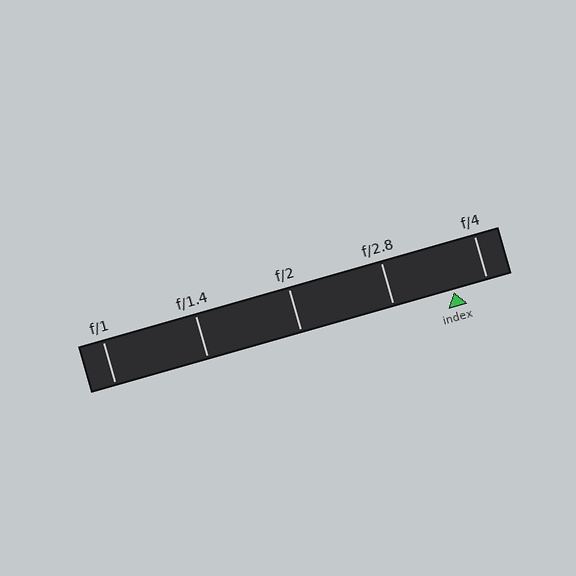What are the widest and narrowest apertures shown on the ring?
The widest aperture shown is f/1 and the narrowest is f/4.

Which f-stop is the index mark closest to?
The index mark is closest to f/4.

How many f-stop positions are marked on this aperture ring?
There are 5 f-stop positions marked.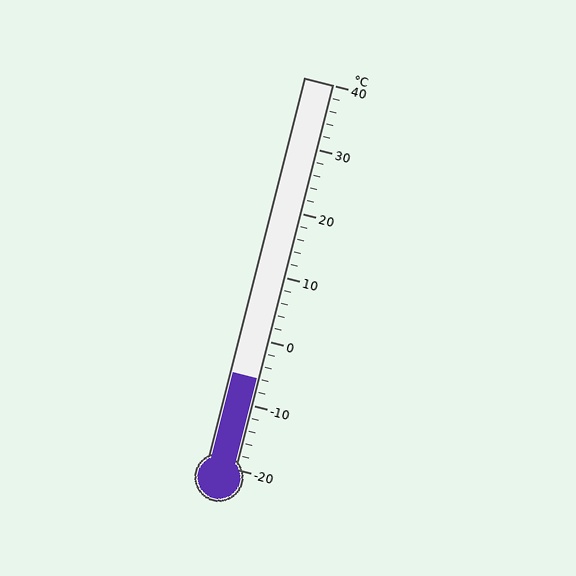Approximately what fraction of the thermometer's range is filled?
The thermometer is filled to approximately 25% of its range.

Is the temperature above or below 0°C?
The temperature is below 0°C.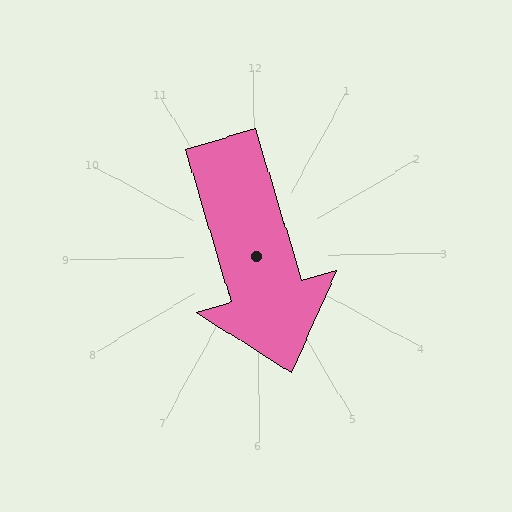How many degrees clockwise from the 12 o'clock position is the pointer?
Approximately 164 degrees.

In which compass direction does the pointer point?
South.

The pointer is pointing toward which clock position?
Roughly 5 o'clock.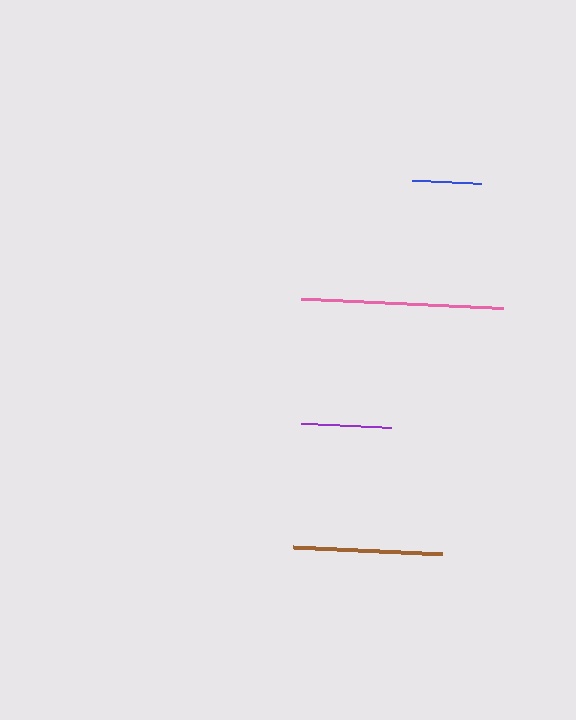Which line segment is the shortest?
The blue line is the shortest at approximately 69 pixels.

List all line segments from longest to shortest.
From longest to shortest: pink, brown, purple, blue.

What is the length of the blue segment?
The blue segment is approximately 69 pixels long.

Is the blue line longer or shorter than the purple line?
The purple line is longer than the blue line.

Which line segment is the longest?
The pink line is the longest at approximately 201 pixels.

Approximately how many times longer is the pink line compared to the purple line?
The pink line is approximately 2.2 times the length of the purple line.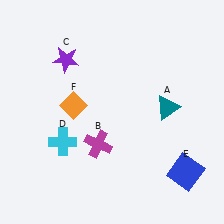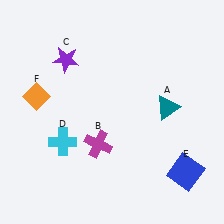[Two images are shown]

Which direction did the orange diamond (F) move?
The orange diamond (F) moved left.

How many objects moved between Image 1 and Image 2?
1 object moved between the two images.